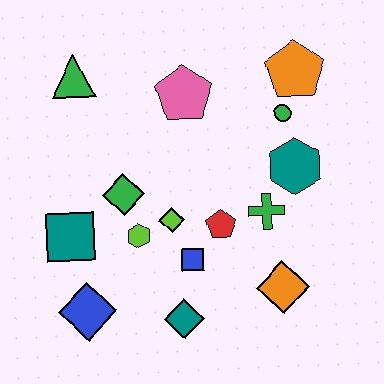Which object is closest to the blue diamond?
The teal square is closest to the blue diamond.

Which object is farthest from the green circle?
The blue diamond is farthest from the green circle.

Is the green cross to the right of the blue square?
Yes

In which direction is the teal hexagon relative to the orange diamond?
The teal hexagon is above the orange diamond.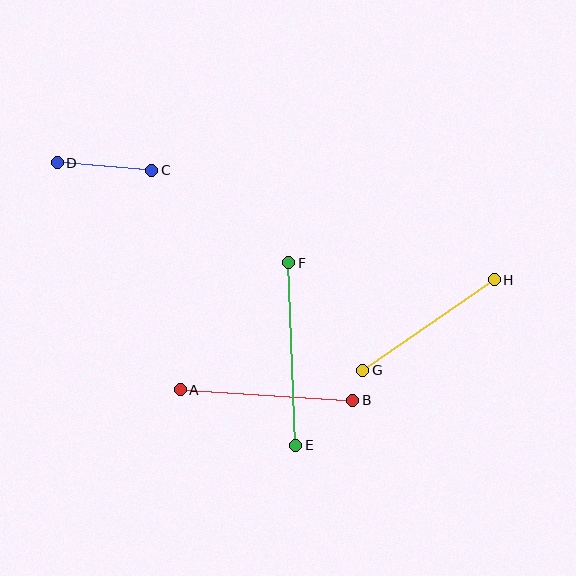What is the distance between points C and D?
The distance is approximately 95 pixels.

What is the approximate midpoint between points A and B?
The midpoint is at approximately (267, 395) pixels.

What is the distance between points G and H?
The distance is approximately 160 pixels.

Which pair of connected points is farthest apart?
Points E and F are farthest apart.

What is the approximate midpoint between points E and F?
The midpoint is at approximately (292, 354) pixels.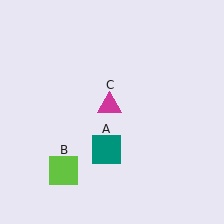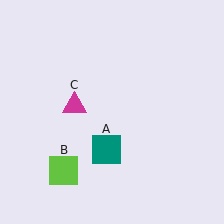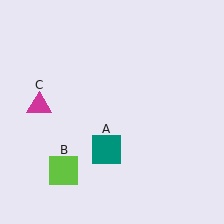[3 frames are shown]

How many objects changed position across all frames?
1 object changed position: magenta triangle (object C).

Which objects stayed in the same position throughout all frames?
Teal square (object A) and lime square (object B) remained stationary.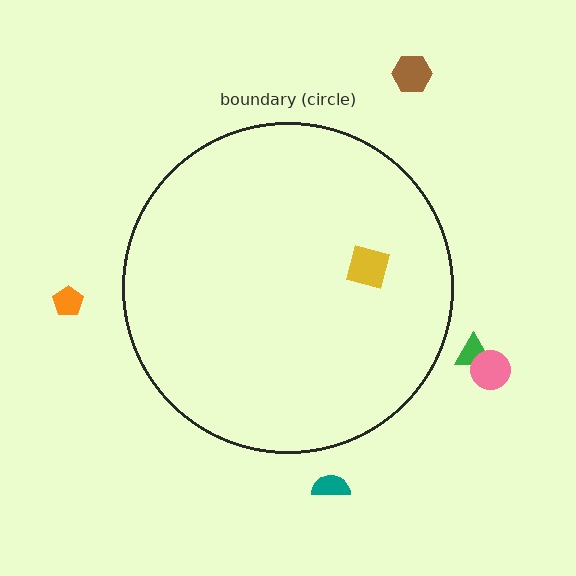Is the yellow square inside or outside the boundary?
Inside.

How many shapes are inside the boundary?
1 inside, 5 outside.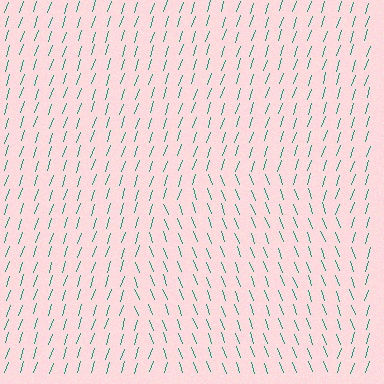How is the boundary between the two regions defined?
The boundary is defined purely by a change in line orientation (approximately 39 degrees difference). All lines are the same color and thickness.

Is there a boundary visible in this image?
Yes, there is a texture boundary formed by a change in line orientation.